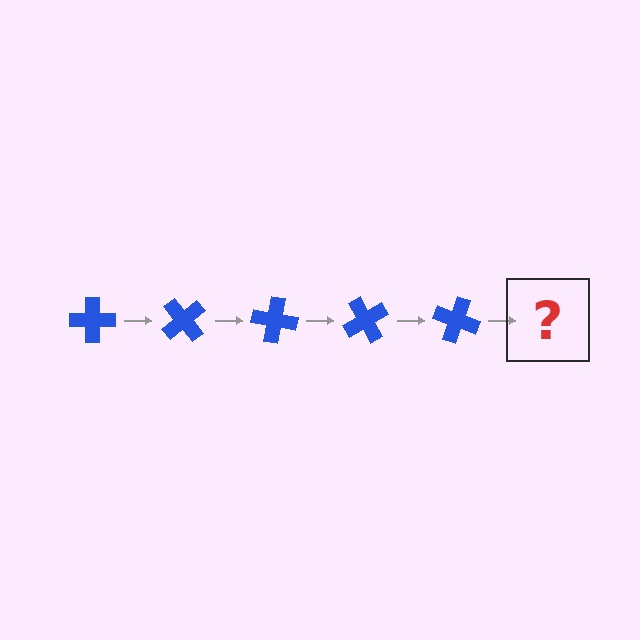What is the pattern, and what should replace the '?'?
The pattern is that the cross rotates 50 degrees each step. The '?' should be a blue cross rotated 250 degrees.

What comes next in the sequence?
The next element should be a blue cross rotated 250 degrees.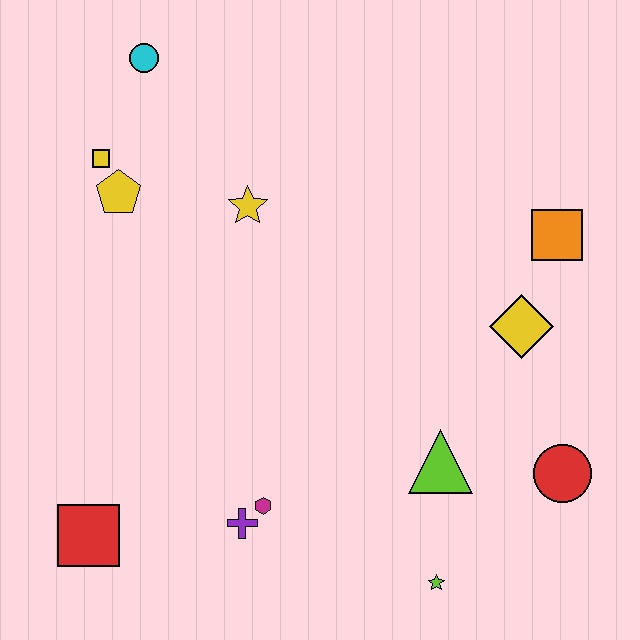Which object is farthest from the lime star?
The cyan circle is farthest from the lime star.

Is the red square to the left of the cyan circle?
Yes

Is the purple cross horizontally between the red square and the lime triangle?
Yes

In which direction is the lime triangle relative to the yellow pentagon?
The lime triangle is to the right of the yellow pentagon.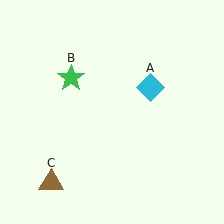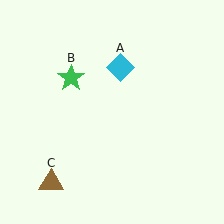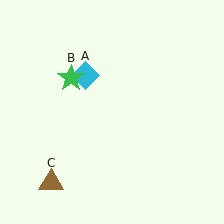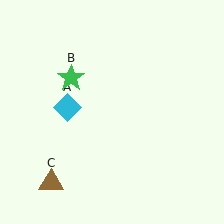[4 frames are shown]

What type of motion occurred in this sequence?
The cyan diamond (object A) rotated counterclockwise around the center of the scene.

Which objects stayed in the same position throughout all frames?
Green star (object B) and brown triangle (object C) remained stationary.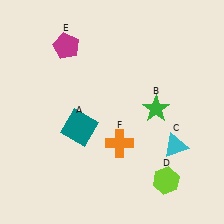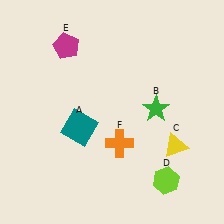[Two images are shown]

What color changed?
The triangle (C) changed from cyan in Image 1 to yellow in Image 2.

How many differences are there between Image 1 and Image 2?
There is 1 difference between the two images.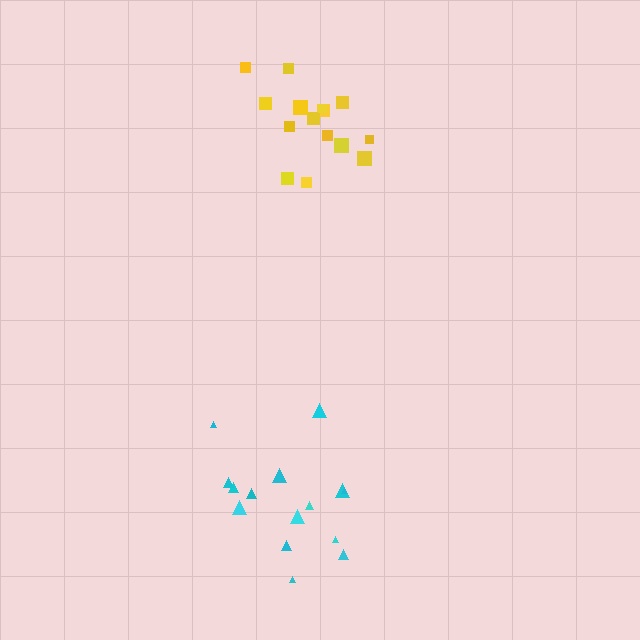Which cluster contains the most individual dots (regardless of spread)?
Yellow (15).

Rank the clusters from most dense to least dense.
yellow, cyan.